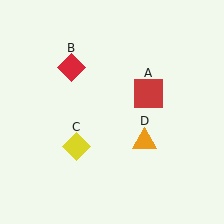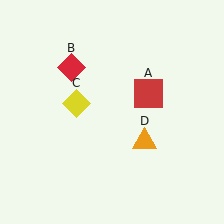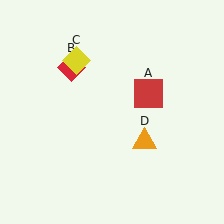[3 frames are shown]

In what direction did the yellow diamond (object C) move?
The yellow diamond (object C) moved up.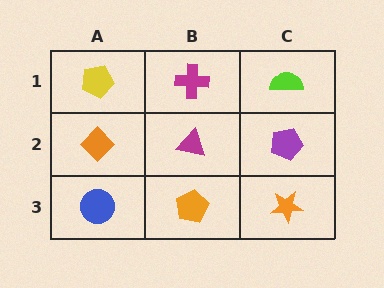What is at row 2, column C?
A purple pentagon.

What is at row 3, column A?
A blue circle.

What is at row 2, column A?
An orange diamond.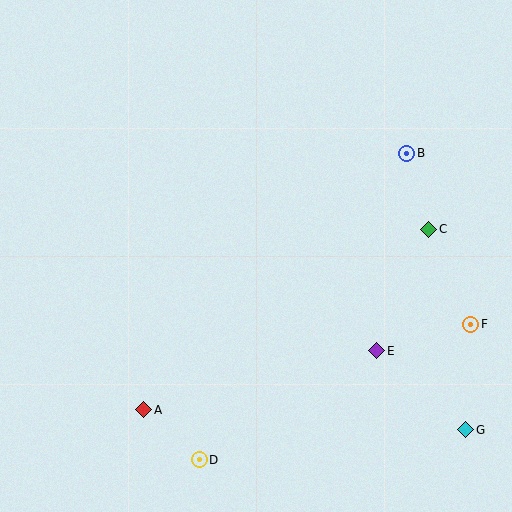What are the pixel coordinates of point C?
Point C is at (429, 229).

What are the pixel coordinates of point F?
Point F is at (471, 324).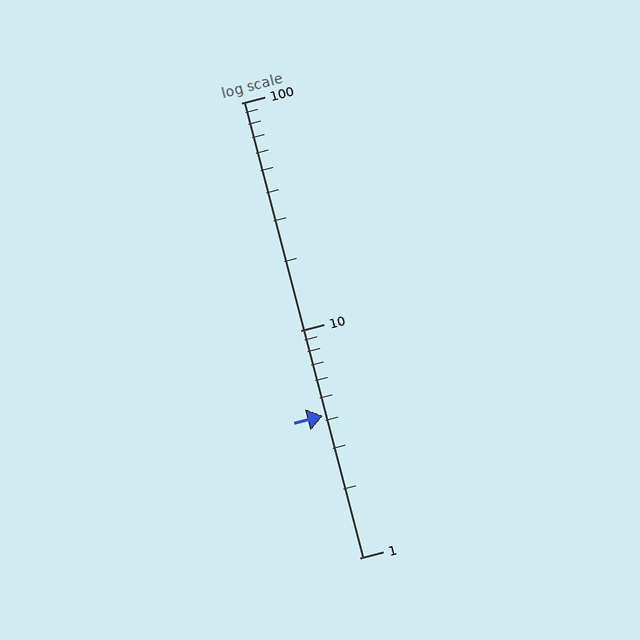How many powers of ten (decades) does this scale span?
The scale spans 2 decades, from 1 to 100.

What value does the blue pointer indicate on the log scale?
The pointer indicates approximately 4.2.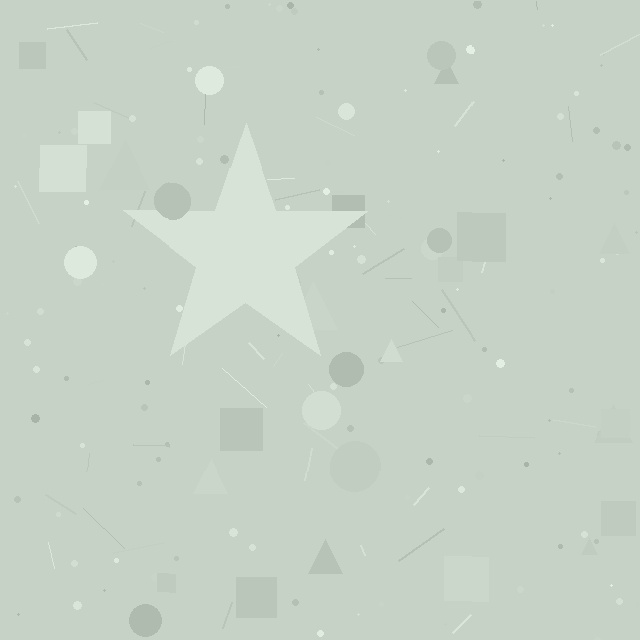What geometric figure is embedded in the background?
A star is embedded in the background.